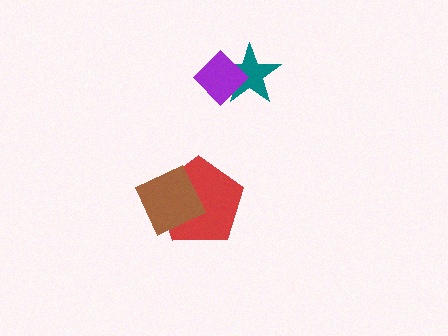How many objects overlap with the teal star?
1 object overlaps with the teal star.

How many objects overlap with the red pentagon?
1 object overlaps with the red pentagon.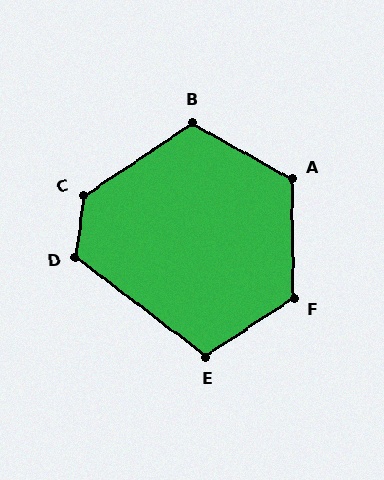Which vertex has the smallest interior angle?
E, at approximately 109 degrees.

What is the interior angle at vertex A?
Approximately 120 degrees (obtuse).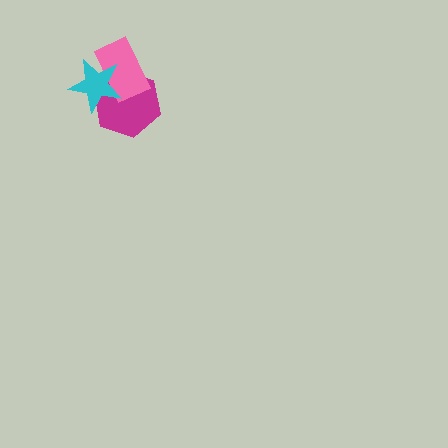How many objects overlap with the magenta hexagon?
2 objects overlap with the magenta hexagon.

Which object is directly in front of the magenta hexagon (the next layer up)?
The pink rectangle is directly in front of the magenta hexagon.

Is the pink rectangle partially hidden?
Yes, it is partially covered by another shape.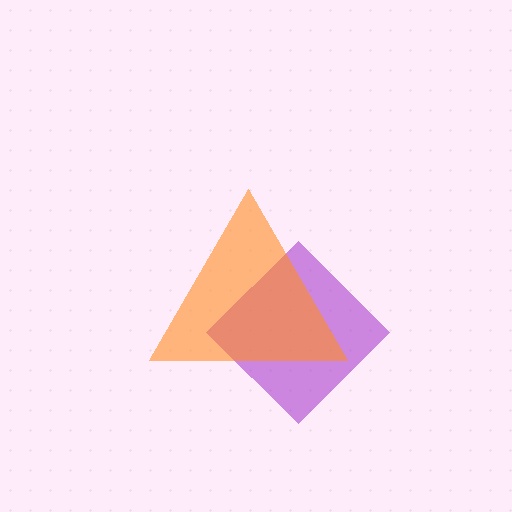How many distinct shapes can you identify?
There are 2 distinct shapes: a purple diamond, an orange triangle.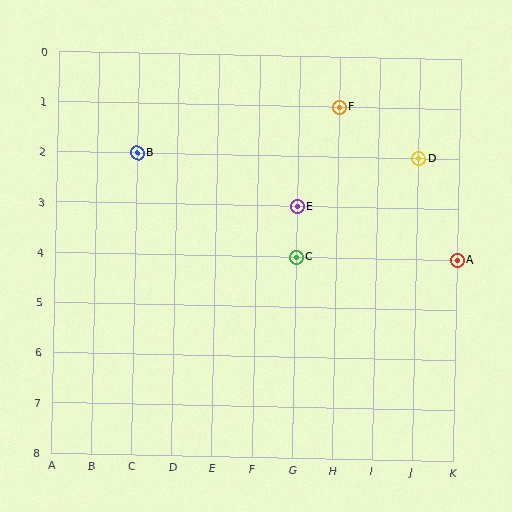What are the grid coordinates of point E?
Point E is at grid coordinates (G, 3).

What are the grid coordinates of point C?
Point C is at grid coordinates (G, 4).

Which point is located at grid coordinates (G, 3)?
Point E is at (G, 3).